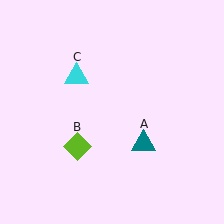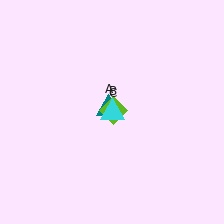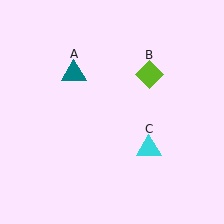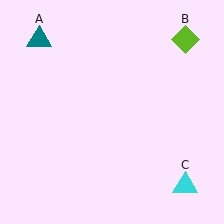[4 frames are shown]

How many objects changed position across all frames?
3 objects changed position: teal triangle (object A), lime diamond (object B), cyan triangle (object C).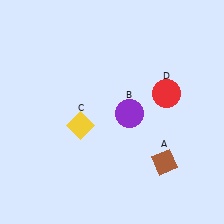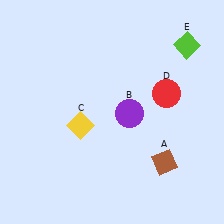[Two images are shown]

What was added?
A lime diamond (E) was added in Image 2.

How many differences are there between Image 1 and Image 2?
There is 1 difference between the two images.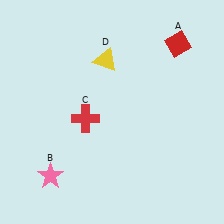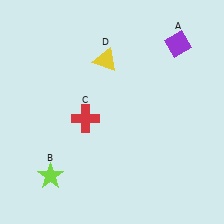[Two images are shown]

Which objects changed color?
A changed from red to purple. B changed from pink to lime.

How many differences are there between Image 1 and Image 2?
There are 2 differences between the two images.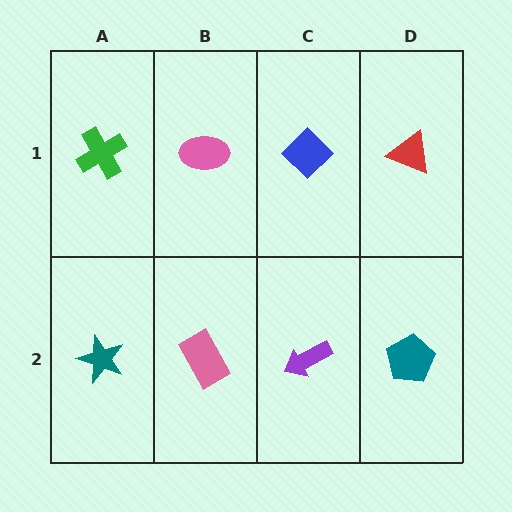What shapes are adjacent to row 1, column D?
A teal pentagon (row 2, column D), a blue diamond (row 1, column C).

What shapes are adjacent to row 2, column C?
A blue diamond (row 1, column C), a pink rectangle (row 2, column B), a teal pentagon (row 2, column D).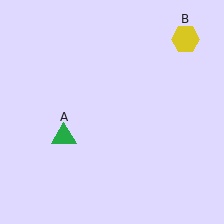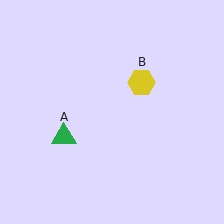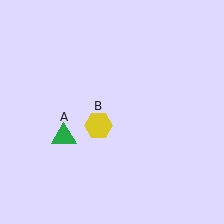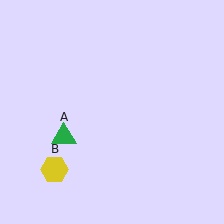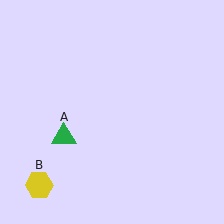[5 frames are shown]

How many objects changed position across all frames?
1 object changed position: yellow hexagon (object B).